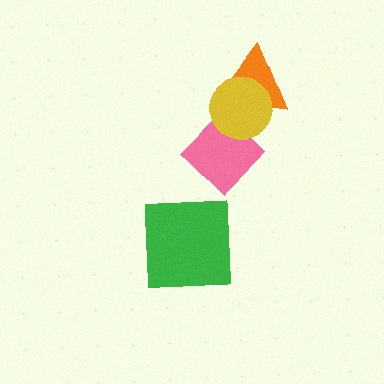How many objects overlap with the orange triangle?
2 objects overlap with the orange triangle.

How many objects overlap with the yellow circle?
2 objects overlap with the yellow circle.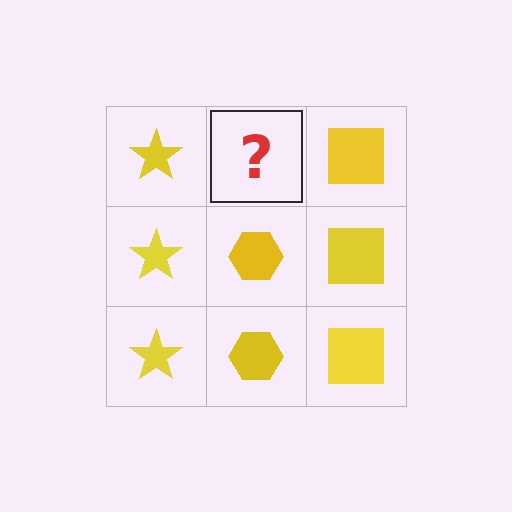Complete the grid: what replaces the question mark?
The question mark should be replaced with a yellow hexagon.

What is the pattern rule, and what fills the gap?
The rule is that each column has a consistent shape. The gap should be filled with a yellow hexagon.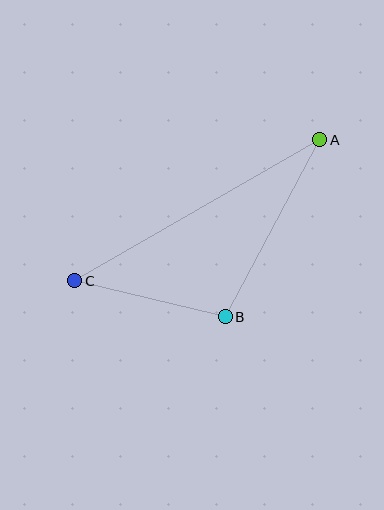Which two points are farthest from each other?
Points A and C are farthest from each other.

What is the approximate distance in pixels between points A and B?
The distance between A and B is approximately 201 pixels.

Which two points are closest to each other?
Points B and C are closest to each other.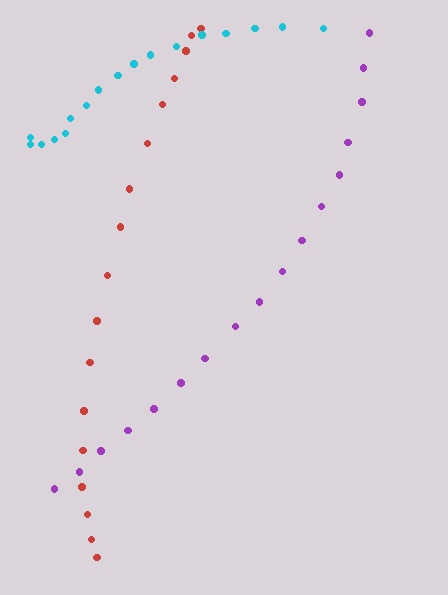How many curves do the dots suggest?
There are 3 distinct paths.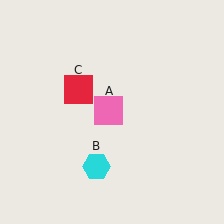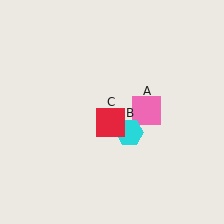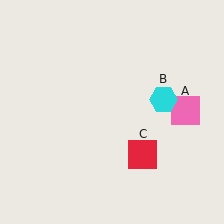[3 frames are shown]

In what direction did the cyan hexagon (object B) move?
The cyan hexagon (object B) moved up and to the right.